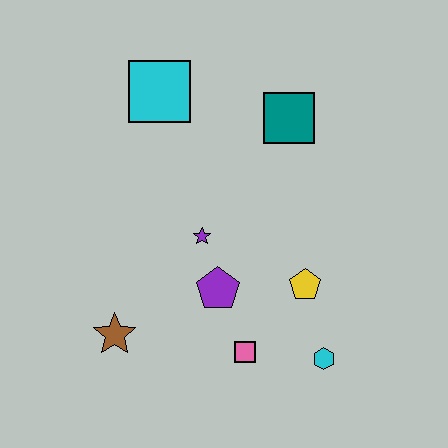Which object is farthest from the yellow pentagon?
The cyan square is farthest from the yellow pentagon.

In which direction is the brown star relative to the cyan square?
The brown star is below the cyan square.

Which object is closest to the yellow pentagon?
The cyan hexagon is closest to the yellow pentagon.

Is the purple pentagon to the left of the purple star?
No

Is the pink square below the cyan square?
Yes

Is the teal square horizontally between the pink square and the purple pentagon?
No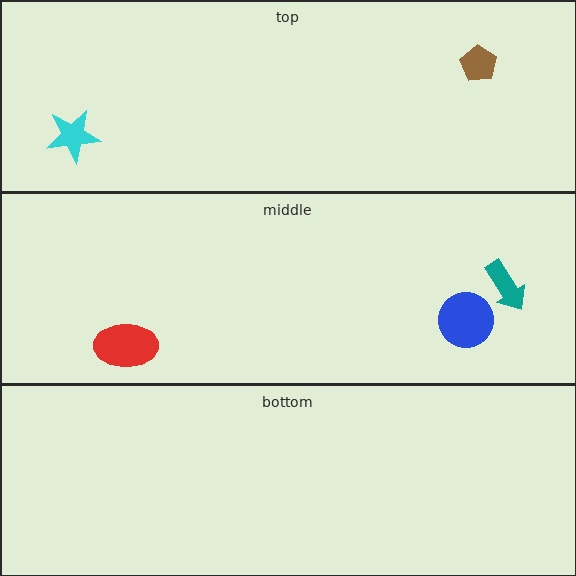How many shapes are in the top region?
2.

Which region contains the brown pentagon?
The top region.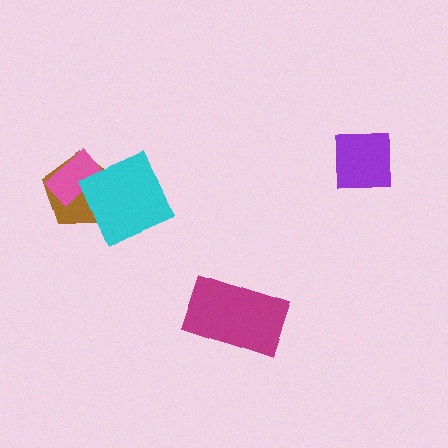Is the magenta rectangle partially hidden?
No, no other shape covers it.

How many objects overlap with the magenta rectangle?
0 objects overlap with the magenta rectangle.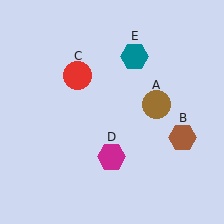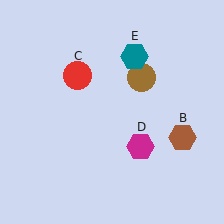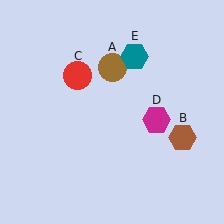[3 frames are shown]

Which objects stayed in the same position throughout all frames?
Brown hexagon (object B) and red circle (object C) and teal hexagon (object E) remained stationary.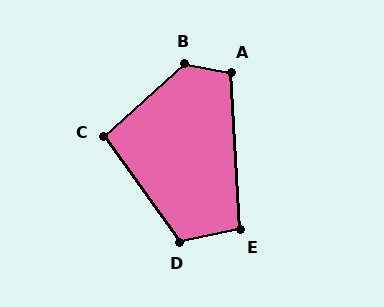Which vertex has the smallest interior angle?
C, at approximately 96 degrees.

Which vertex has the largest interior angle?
B, at approximately 127 degrees.